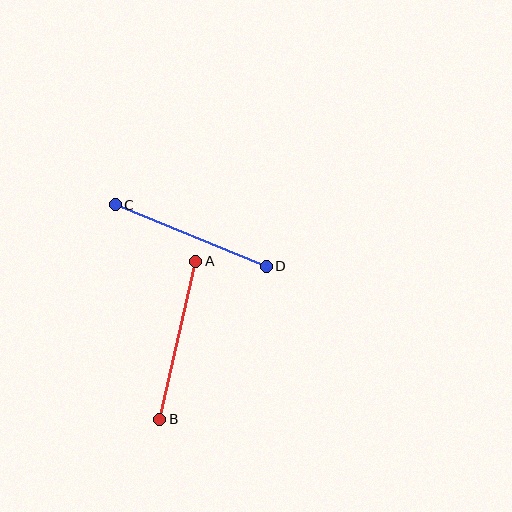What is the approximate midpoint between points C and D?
The midpoint is at approximately (191, 235) pixels.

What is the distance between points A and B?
The distance is approximately 162 pixels.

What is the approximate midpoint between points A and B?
The midpoint is at approximately (178, 340) pixels.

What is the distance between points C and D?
The distance is approximately 163 pixels.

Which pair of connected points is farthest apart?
Points C and D are farthest apart.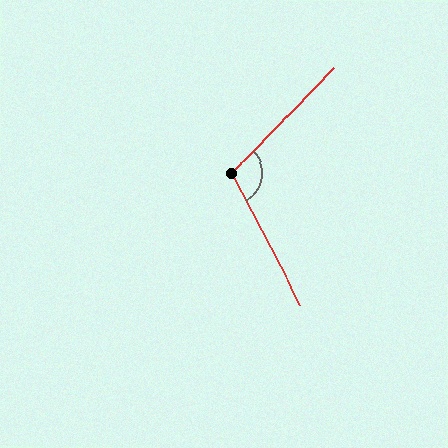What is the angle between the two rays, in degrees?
Approximately 109 degrees.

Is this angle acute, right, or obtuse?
It is obtuse.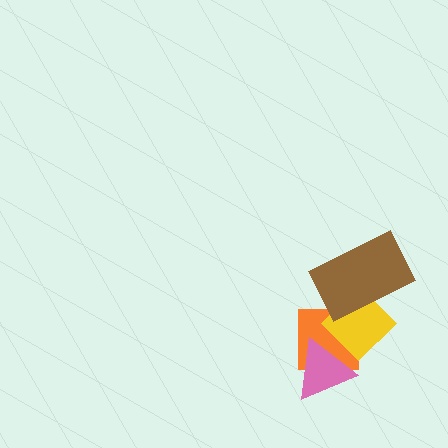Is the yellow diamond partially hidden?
Yes, it is partially covered by another shape.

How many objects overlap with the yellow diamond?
3 objects overlap with the yellow diamond.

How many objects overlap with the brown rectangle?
1 object overlaps with the brown rectangle.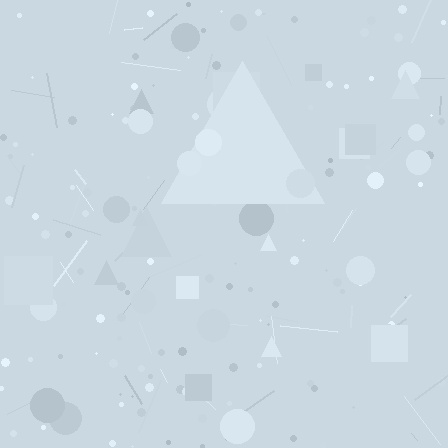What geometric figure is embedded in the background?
A triangle is embedded in the background.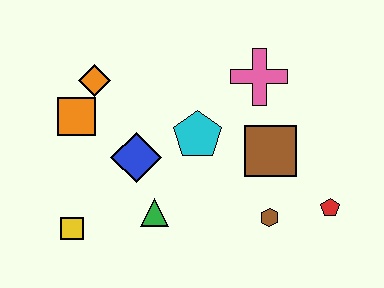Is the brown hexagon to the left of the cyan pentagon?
No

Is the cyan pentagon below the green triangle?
No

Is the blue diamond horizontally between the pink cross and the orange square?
Yes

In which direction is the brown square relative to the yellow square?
The brown square is to the right of the yellow square.